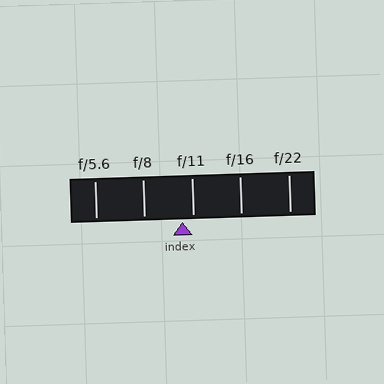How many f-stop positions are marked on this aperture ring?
There are 5 f-stop positions marked.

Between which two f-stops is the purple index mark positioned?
The index mark is between f/8 and f/11.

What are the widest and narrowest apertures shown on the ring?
The widest aperture shown is f/5.6 and the narrowest is f/22.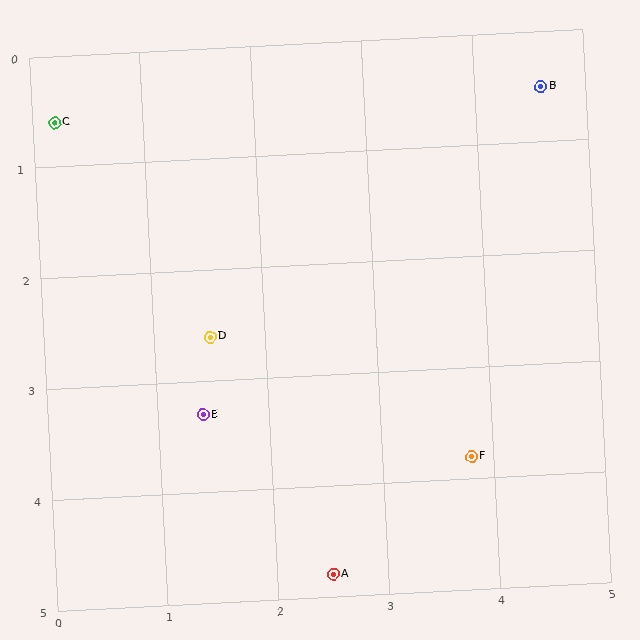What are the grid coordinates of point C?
Point C is at approximately (0.2, 0.6).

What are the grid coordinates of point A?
Point A is at approximately (2.5, 4.8).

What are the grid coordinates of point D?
Point D is at approximately (1.5, 2.6).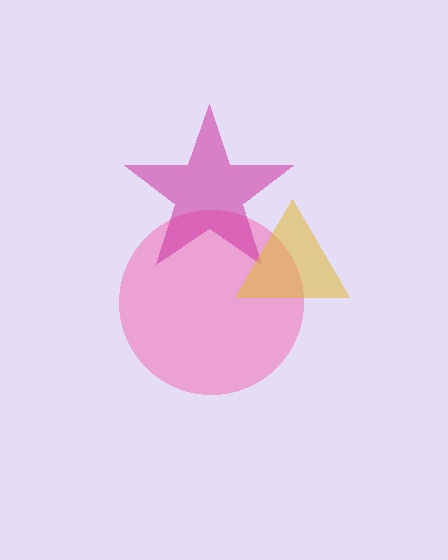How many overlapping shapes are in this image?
There are 3 overlapping shapes in the image.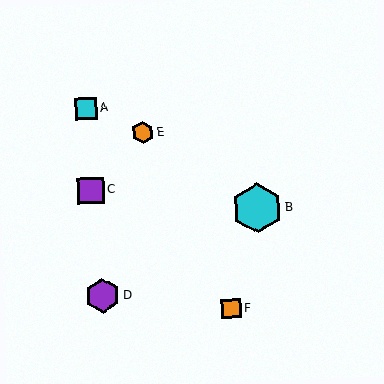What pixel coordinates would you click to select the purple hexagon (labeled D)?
Click at (103, 296) to select the purple hexagon D.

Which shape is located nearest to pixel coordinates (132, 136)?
The orange hexagon (labeled E) at (143, 133) is nearest to that location.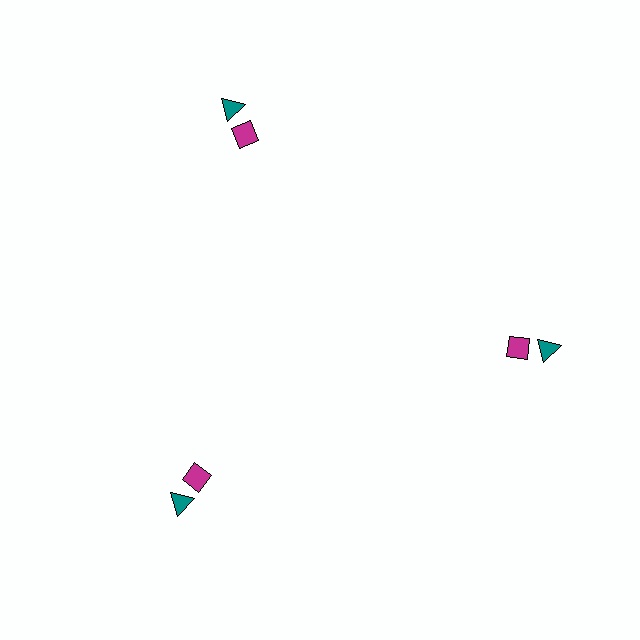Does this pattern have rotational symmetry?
Yes, this pattern has 3-fold rotational symmetry. It looks the same after rotating 120 degrees around the center.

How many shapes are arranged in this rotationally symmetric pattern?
There are 6 shapes, arranged in 3 groups of 2.